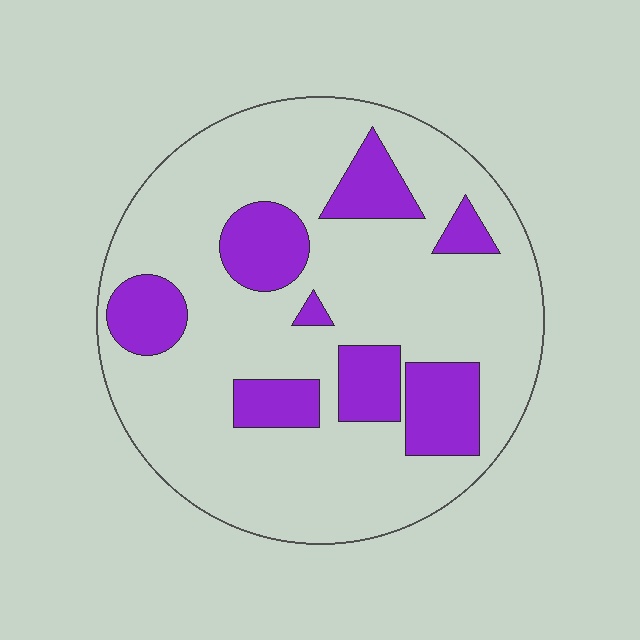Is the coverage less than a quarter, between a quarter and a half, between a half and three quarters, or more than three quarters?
Less than a quarter.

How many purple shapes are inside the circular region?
8.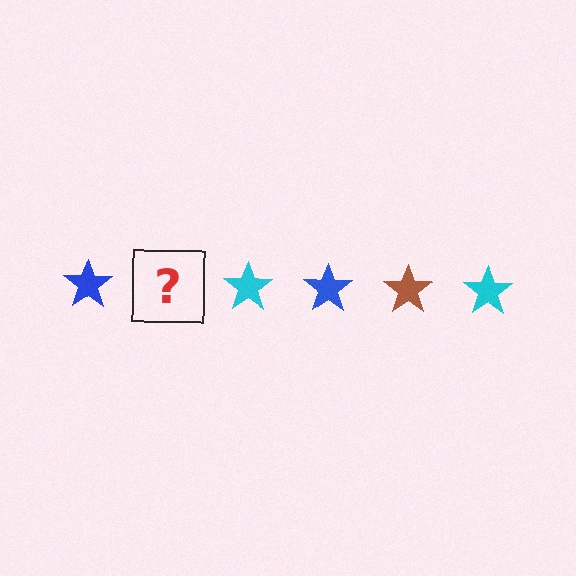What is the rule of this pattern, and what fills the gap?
The rule is that the pattern cycles through blue, brown, cyan stars. The gap should be filled with a brown star.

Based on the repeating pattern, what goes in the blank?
The blank should be a brown star.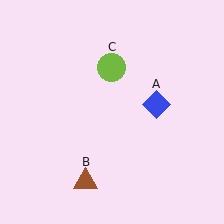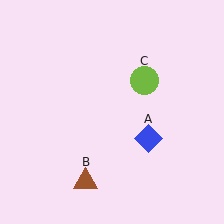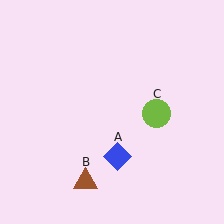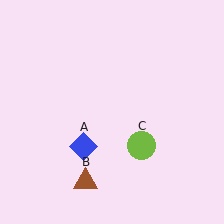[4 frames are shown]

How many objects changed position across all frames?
2 objects changed position: blue diamond (object A), lime circle (object C).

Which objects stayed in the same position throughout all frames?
Brown triangle (object B) remained stationary.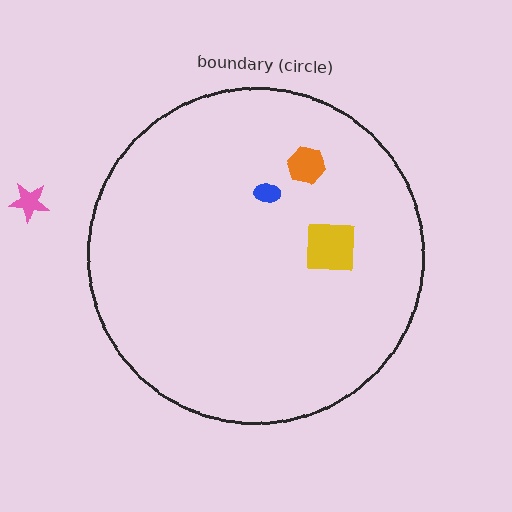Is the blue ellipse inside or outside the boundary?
Inside.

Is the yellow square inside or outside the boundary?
Inside.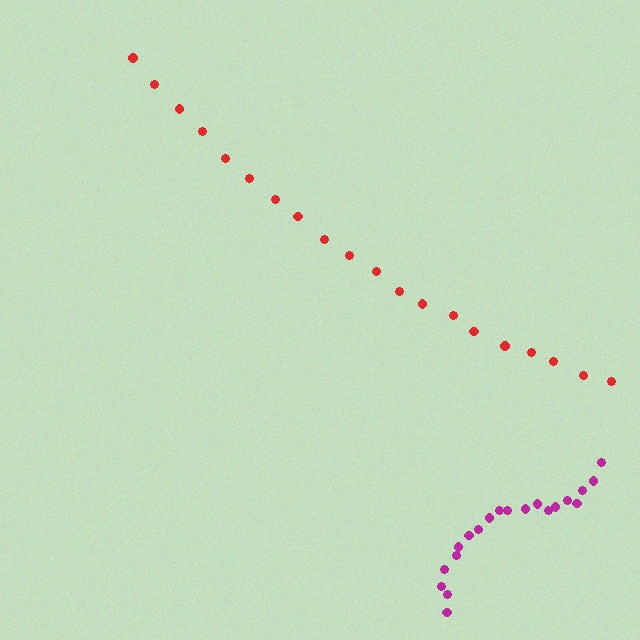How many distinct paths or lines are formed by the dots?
There are 2 distinct paths.